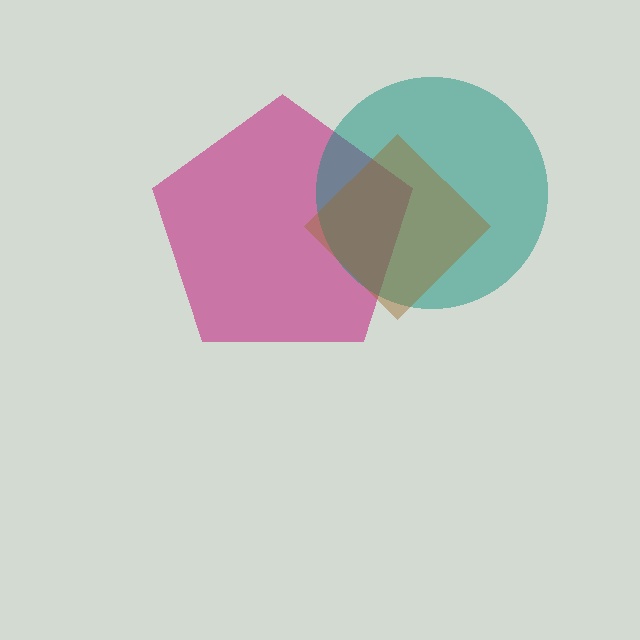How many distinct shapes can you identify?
There are 3 distinct shapes: a magenta pentagon, a teal circle, a brown diamond.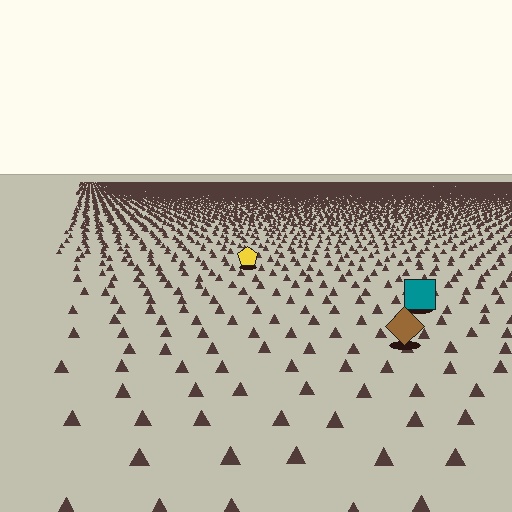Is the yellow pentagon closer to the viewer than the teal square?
No. The teal square is closer — you can tell from the texture gradient: the ground texture is coarser near it.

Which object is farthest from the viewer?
The yellow pentagon is farthest from the viewer. It appears smaller and the ground texture around it is denser.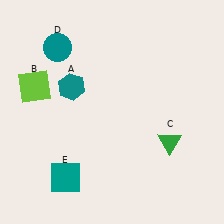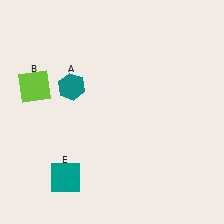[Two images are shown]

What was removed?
The green triangle (C), the teal circle (D) were removed in Image 2.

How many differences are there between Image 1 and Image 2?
There are 2 differences between the two images.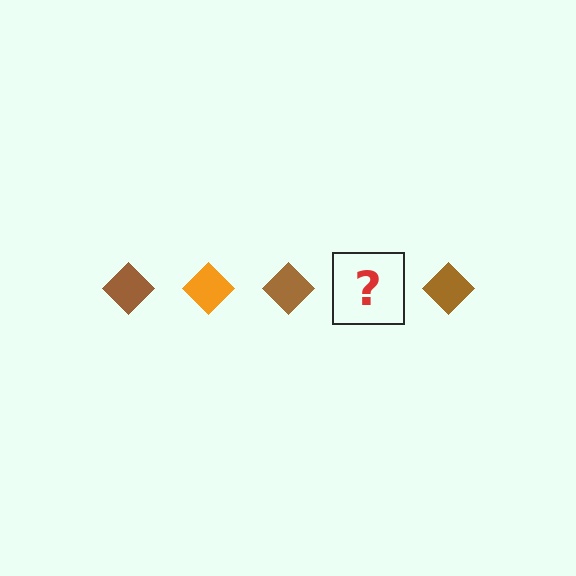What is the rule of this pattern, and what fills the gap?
The rule is that the pattern cycles through brown, orange diamonds. The gap should be filled with an orange diamond.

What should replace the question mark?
The question mark should be replaced with an orange diamond.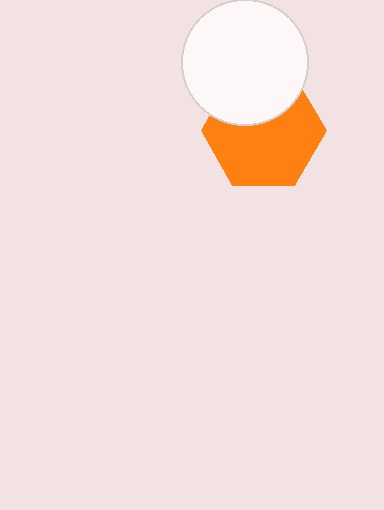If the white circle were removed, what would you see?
You would see the complete orange hexagon.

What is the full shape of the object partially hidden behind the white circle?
The partially hidden object is an orange hexagon.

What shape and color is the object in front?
The object in front is a white circle.